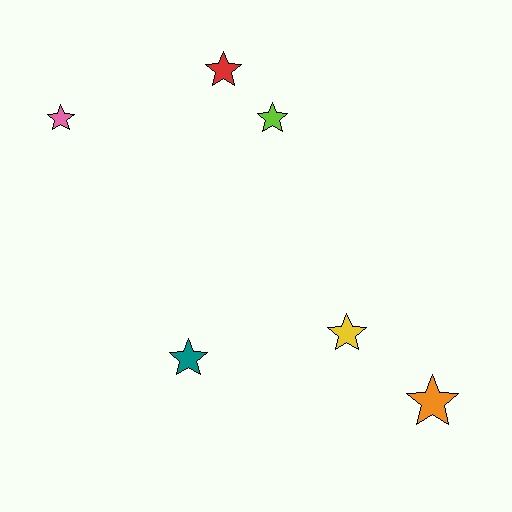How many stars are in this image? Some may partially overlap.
There are 6 stars.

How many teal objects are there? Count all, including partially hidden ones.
There is 1 teal object.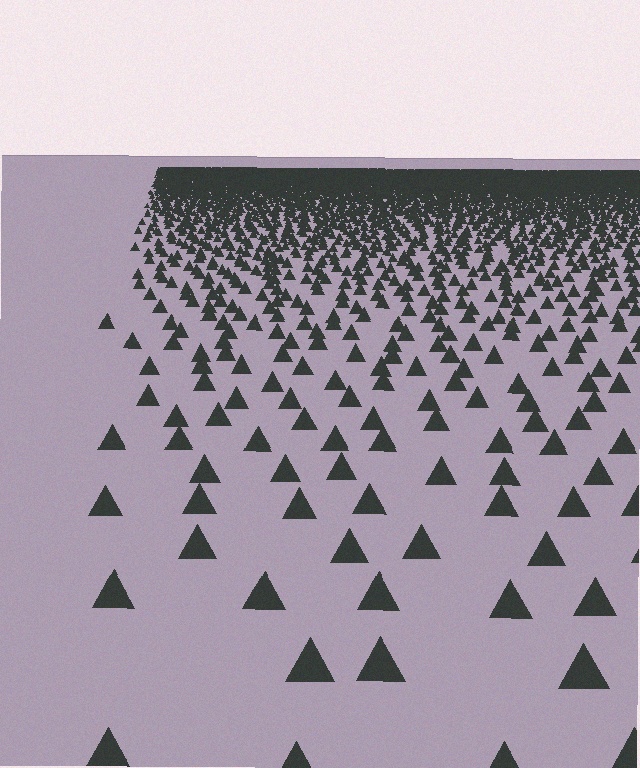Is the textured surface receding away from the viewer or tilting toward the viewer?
The surface is receding away from the viewer. Texture elements get smaller and denser toward the top.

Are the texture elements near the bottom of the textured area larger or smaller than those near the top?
Larger. Near the bottom, elements are closer to the viewer and appear at a bigger on-screen size.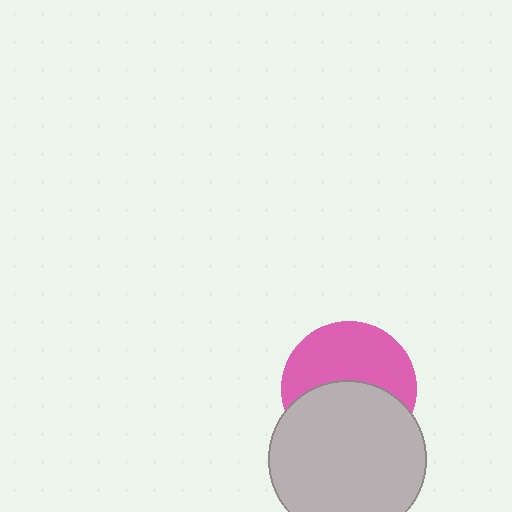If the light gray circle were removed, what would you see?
You would see the complete pink circle.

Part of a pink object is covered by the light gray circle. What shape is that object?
It is a circle.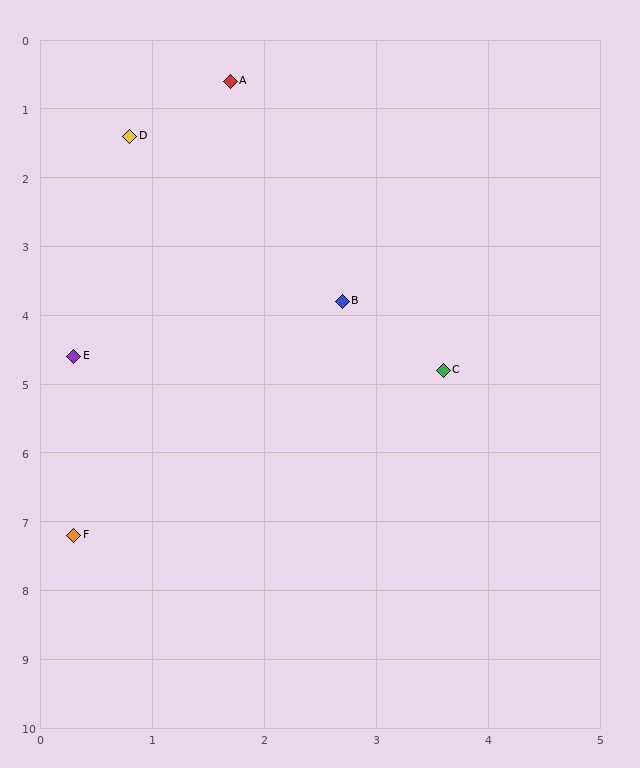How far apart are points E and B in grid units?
Points E and B are about 2.5 grid units apart.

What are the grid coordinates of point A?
Point A is at approximately (1.7, 0.6).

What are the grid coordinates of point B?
Point B is at approximately (2.7, 3.8).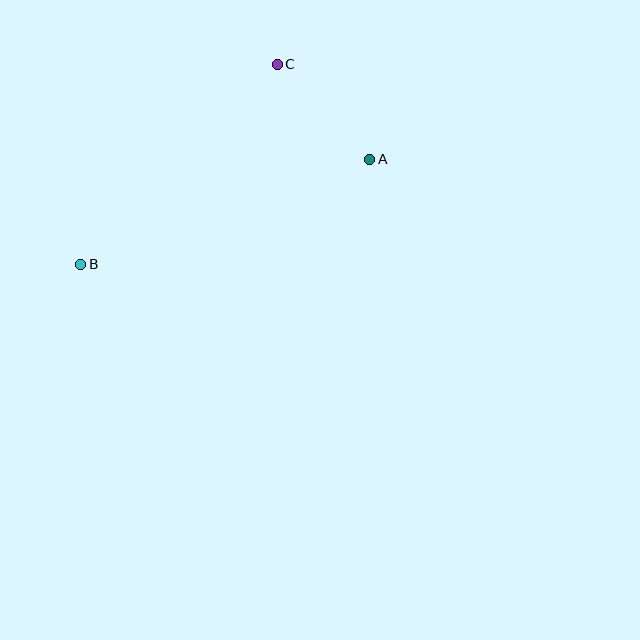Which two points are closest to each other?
Points A and C are closest to each other.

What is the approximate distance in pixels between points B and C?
The distance between B and C is approximately 281 pixels.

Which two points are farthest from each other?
Points A and B are farthest from each other.